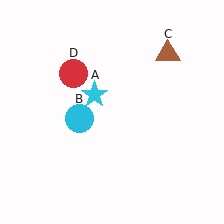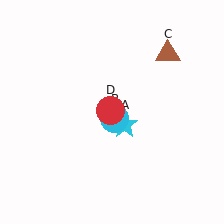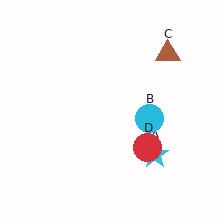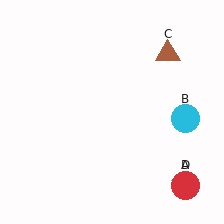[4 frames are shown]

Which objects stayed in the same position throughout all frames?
Brown triangle (object C) remained stationary.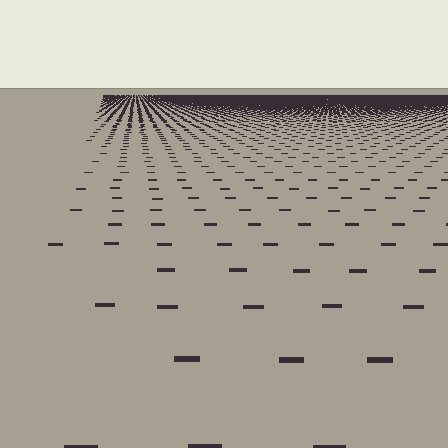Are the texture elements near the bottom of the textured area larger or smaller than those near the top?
Larger. Near the bottom, elements are closer to the viewer and appear at a bigger on-screen size.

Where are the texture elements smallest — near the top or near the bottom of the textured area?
Near the top.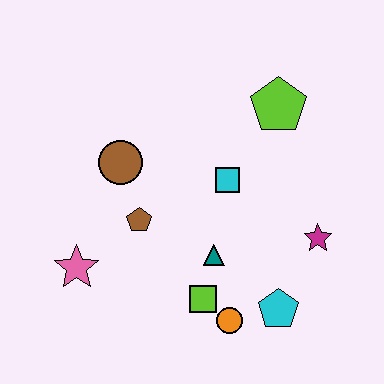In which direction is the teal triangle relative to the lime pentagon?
The teal triangle is below the lime pentagon.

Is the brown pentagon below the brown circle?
Yes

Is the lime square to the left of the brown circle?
No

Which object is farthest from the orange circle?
The lime pentagon is farthest from the orange circle.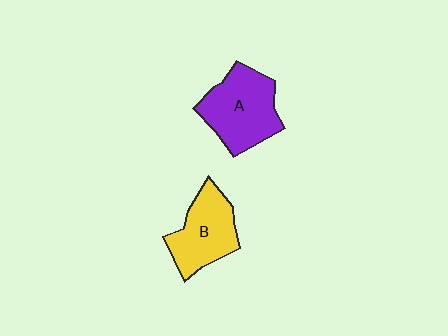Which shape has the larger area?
Shape A (purple).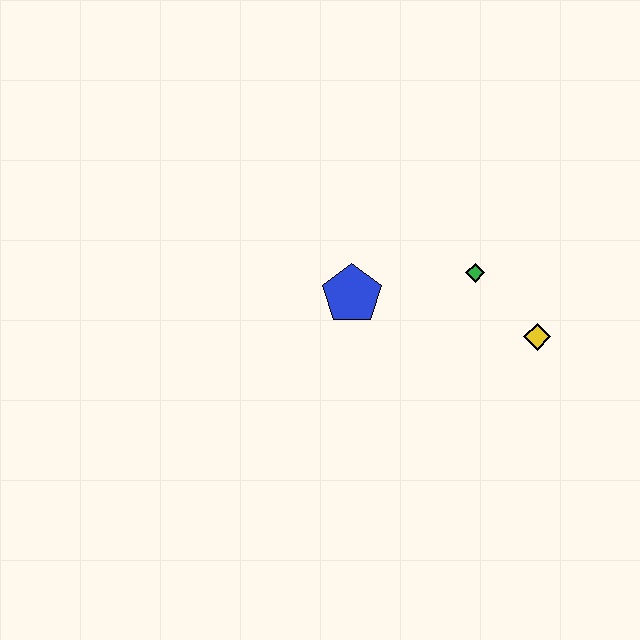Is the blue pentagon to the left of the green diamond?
Yes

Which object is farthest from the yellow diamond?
The blue pentagon is farthest from the yellow diamond.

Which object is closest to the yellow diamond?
The green diamond is closest to the yellow diamond.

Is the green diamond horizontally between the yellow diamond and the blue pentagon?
Yes